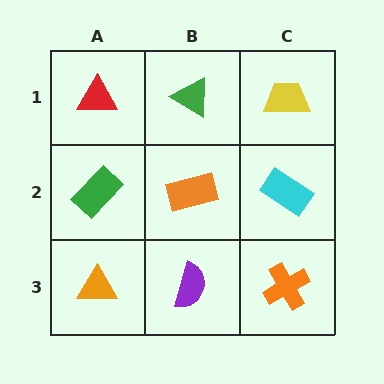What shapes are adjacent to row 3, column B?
An orange rectangle (row 2, column B), an orange triangle (row 3, column A), an orange cross (row 3, column C).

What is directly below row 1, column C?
A cyan rectangle.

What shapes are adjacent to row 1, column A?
A green rectangle (row 2, column A), a green triangle (row 1, column B).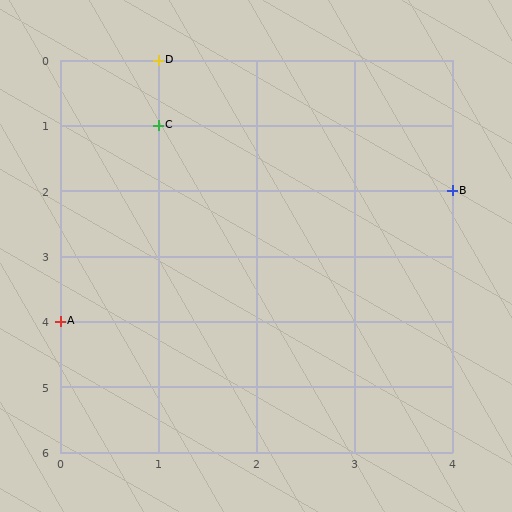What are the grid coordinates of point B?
Point B is at grid coordinates (4, 2).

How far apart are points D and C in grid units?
Points D and C are 1 row apart.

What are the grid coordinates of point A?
Point A is at grid coordinates (0, 4).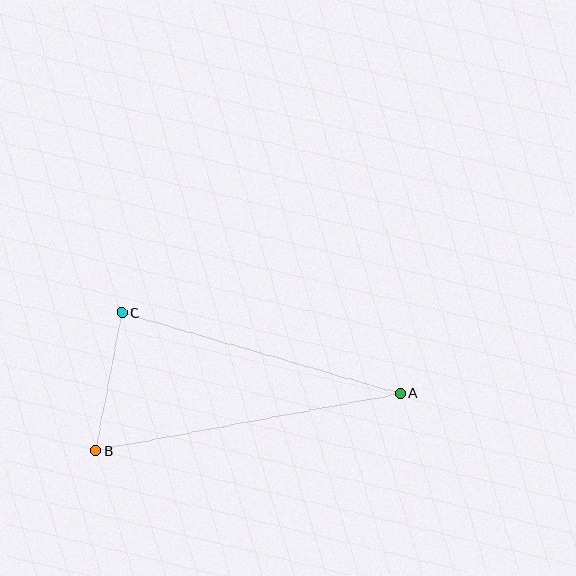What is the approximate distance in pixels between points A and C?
The distance between A and C is approximately 290 pixels.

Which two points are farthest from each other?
Points A and B are farthest from each other.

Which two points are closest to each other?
Points B and C are closest to each other.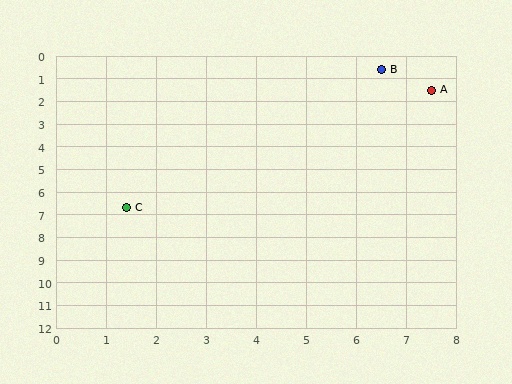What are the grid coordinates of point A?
Point A is at approximately (7.5, 1.5).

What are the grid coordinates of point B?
Point B is at approximately (6.5, 0.6).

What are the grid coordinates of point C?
Point C is at approximately (1.4, 6.7).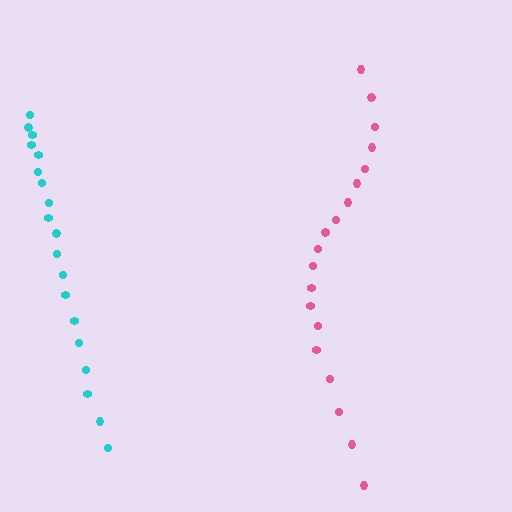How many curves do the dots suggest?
There are 2 distinct paths.